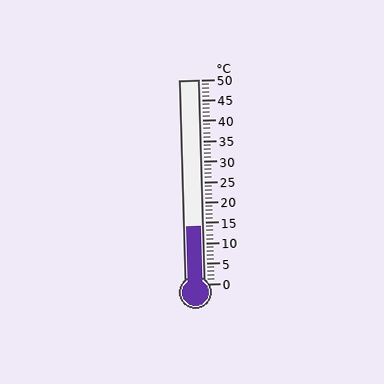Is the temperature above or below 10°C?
The temperature is above 10°C.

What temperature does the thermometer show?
The thermometer shows approximately 14°C.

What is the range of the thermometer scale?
The thermometer scale ranges from 0°C to 50°C.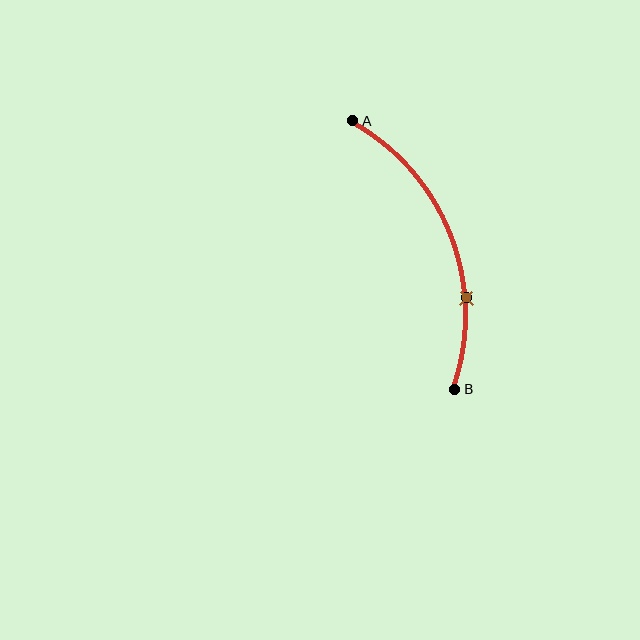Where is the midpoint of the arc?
The arc midpoint is the point on the curve farthest from the straight line joining A and B. It sits to the right of that line.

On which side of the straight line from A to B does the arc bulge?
The arc bulges to the right of the straight line connecting A and B.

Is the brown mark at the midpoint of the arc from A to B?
No. The brown mark lies on the arc but is closer to endpoint B. The arc midpoint would be at the point on the curve equidistant along the arc from both A and B.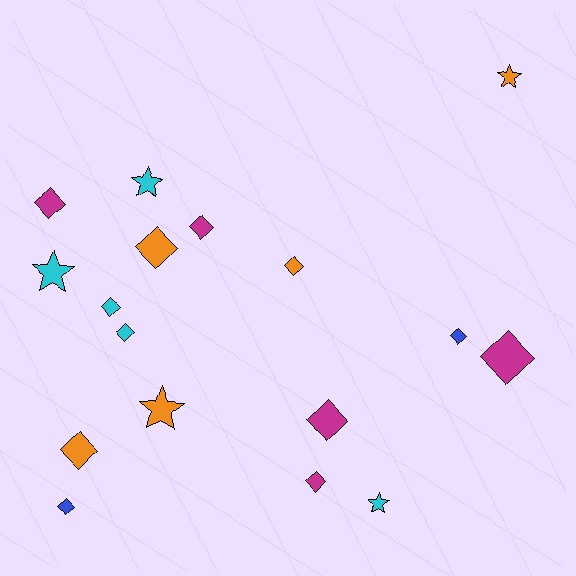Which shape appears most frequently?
Diamond, with 12 objects.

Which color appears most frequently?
Orange, with 5 objects.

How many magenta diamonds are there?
There are 5 magenta diamonds.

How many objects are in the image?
There are 17 objects.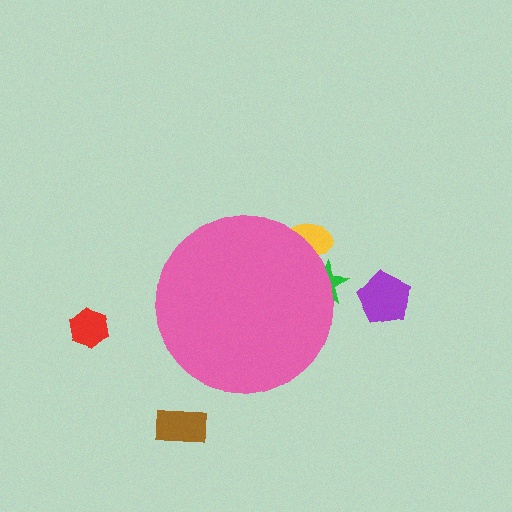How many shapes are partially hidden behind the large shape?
2 shapes are partially hidden.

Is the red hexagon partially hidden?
No, the red hexagon is fully visible.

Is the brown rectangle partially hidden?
No, the brown rectangle is fully visible.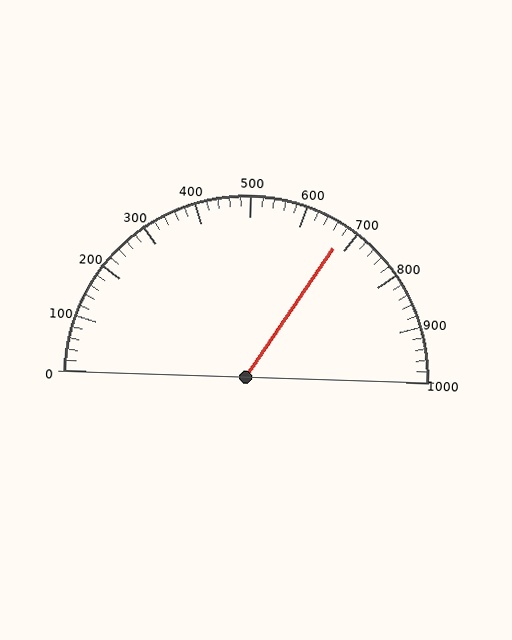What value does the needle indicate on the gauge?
The needle indicates approximately 680.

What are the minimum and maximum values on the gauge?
The gauge ranges from 0 to 1000.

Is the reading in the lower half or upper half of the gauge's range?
The reading is in the upper half of the range (0 to 1000).